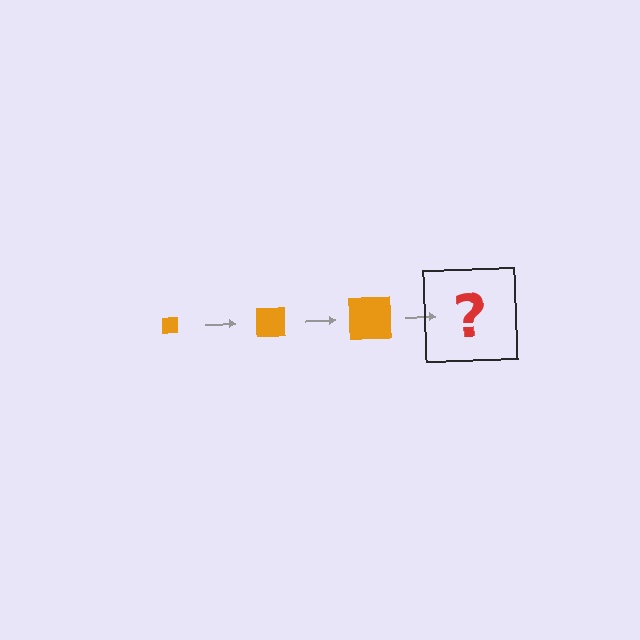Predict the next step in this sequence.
The next step is an orange square, larger than the previous one.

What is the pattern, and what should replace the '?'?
The pattern is that the square gets progressively larger each step. The '?' should be an orange square, larger than the previous one.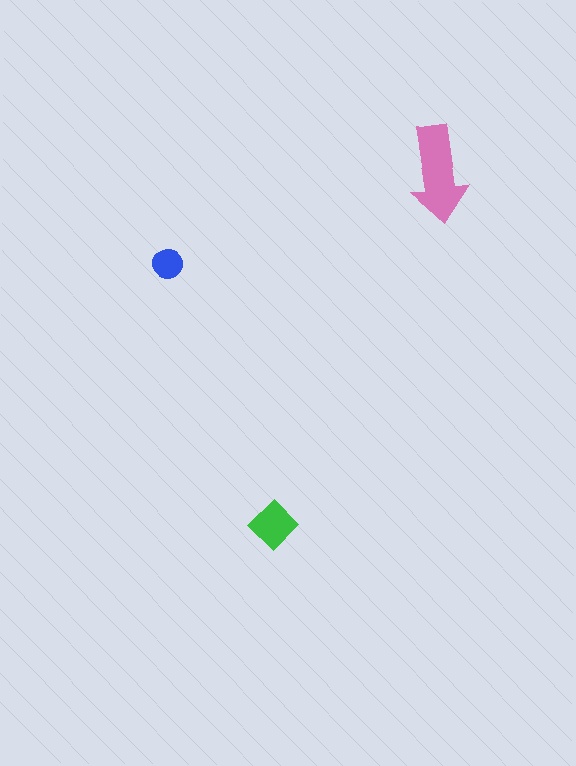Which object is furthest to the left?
The blue circle is leftmost.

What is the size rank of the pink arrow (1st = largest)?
1st.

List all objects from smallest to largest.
The blue circle, the green diamond, the pink arrow.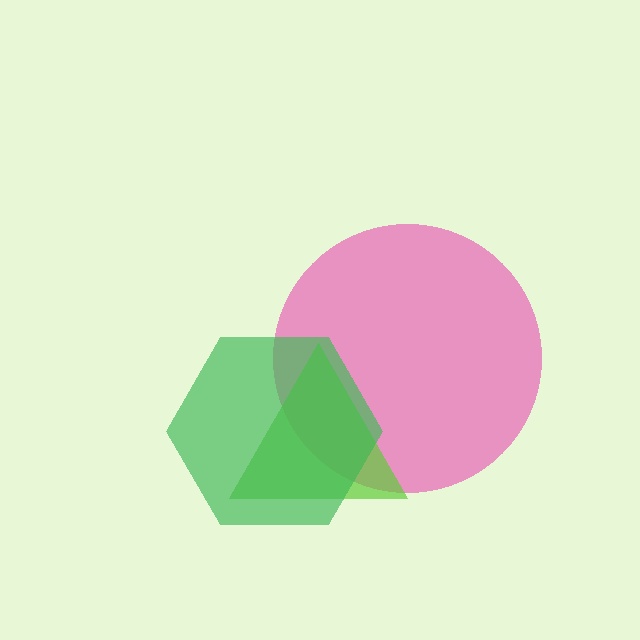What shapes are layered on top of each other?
The layered shapes are: a pink circle, a lime triangle, a green hexagon.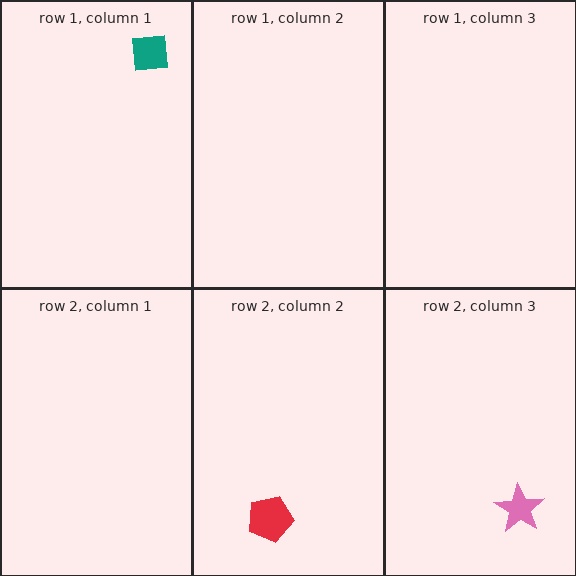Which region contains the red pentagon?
The row 2, column 2 region.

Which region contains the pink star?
The row 2, column 3 region.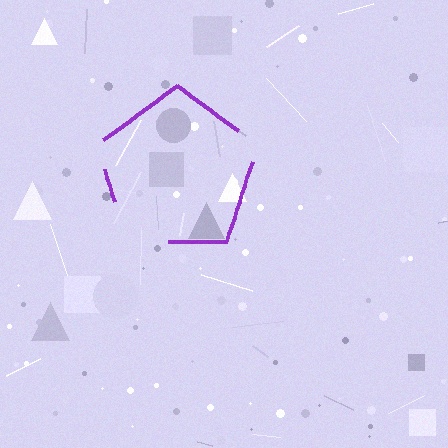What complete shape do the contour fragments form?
The contour fragments form a pentagon.